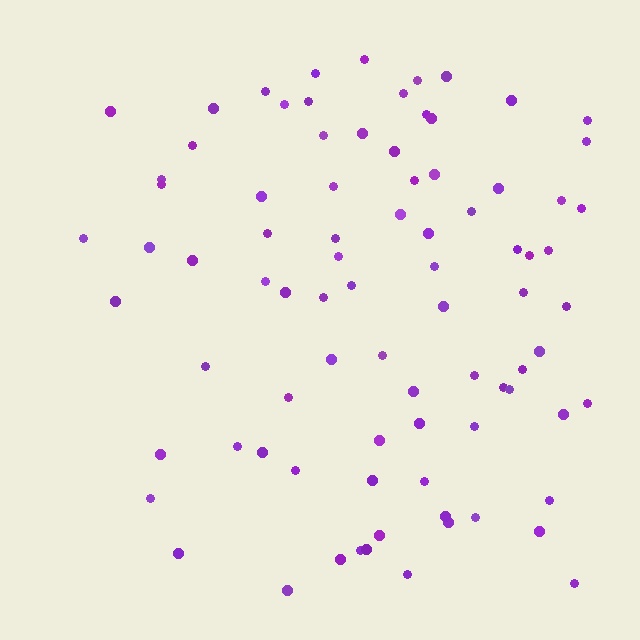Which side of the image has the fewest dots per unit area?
The left.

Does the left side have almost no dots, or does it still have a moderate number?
Still a moderate number, just noticeably fewer than the right.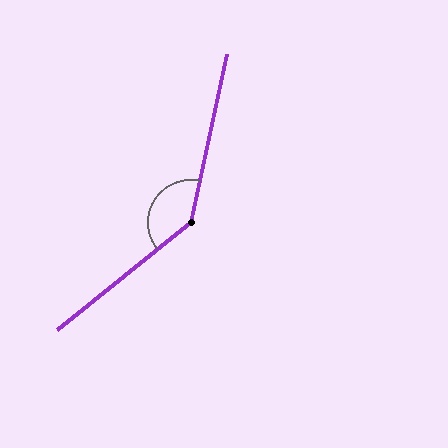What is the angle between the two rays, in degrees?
Approximately 141 degrees.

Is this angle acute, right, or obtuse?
It is obtuse.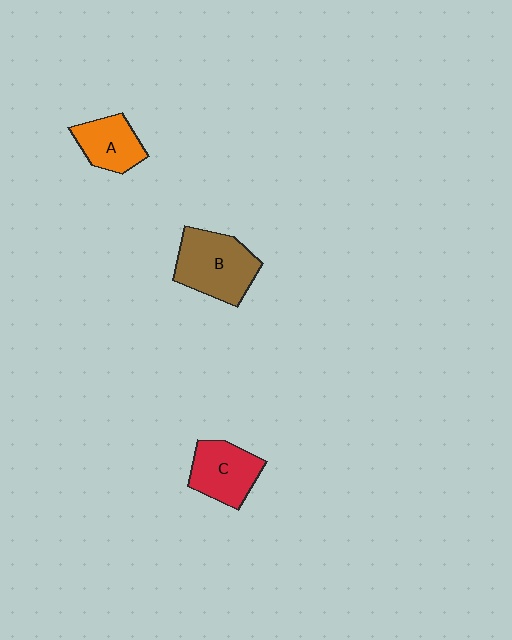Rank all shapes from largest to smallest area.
From largest to smallest: B (brown), C (red), A (orange).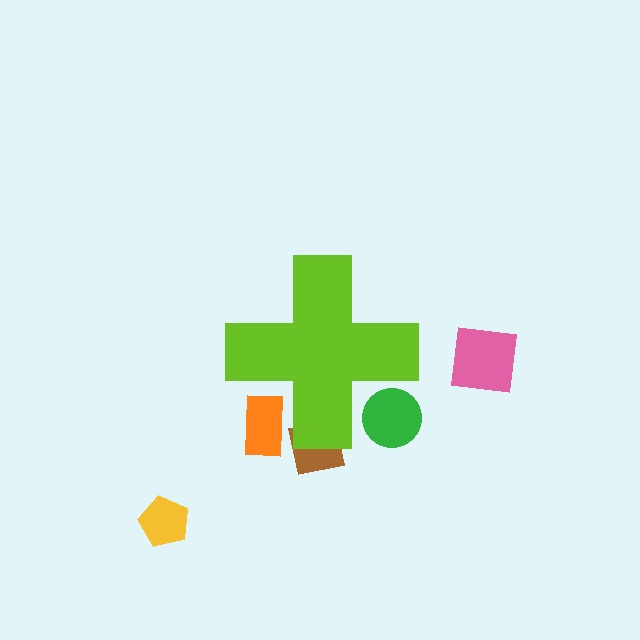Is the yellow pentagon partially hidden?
No, the yellow pentagon is fully visible.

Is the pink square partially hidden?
No, the pink square is fully visible.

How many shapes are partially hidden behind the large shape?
3 shapes are partially hidden.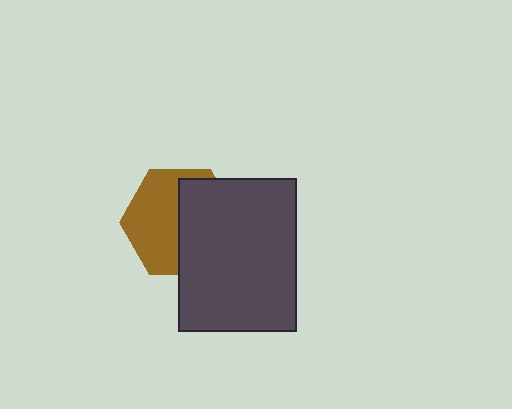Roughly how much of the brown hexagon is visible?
About half of it is visible (roughly 50%).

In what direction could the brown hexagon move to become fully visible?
The brown hexagon could move left. That would shift it out from behind the dark gray rectangle entirely.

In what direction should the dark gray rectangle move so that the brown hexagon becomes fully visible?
The dark gray rectangle should move right. That is the shortest direction to clear the overlap and leave the brown hexagon fully visible.